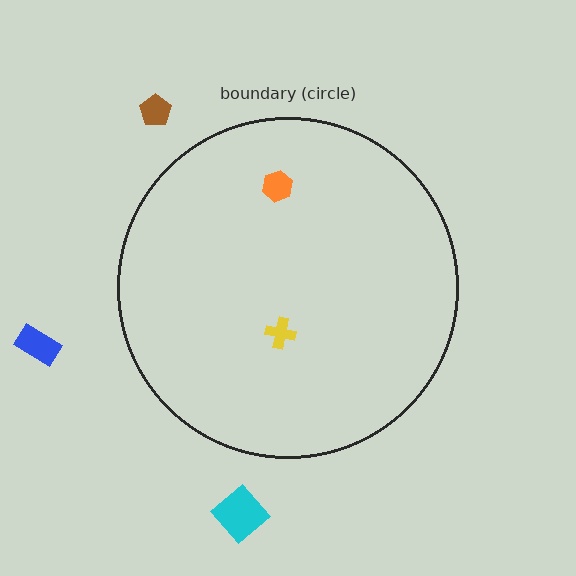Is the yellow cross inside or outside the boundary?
Inside.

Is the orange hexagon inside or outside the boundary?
Inside.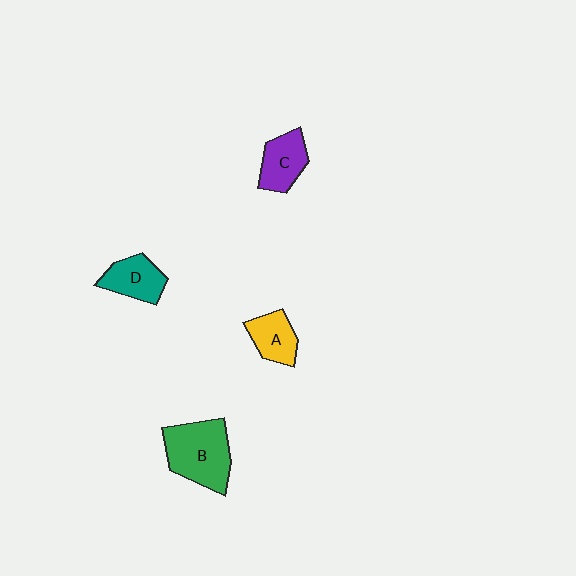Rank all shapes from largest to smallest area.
From largest to smallest: B (green), C (purple), D (teal), A (yellow).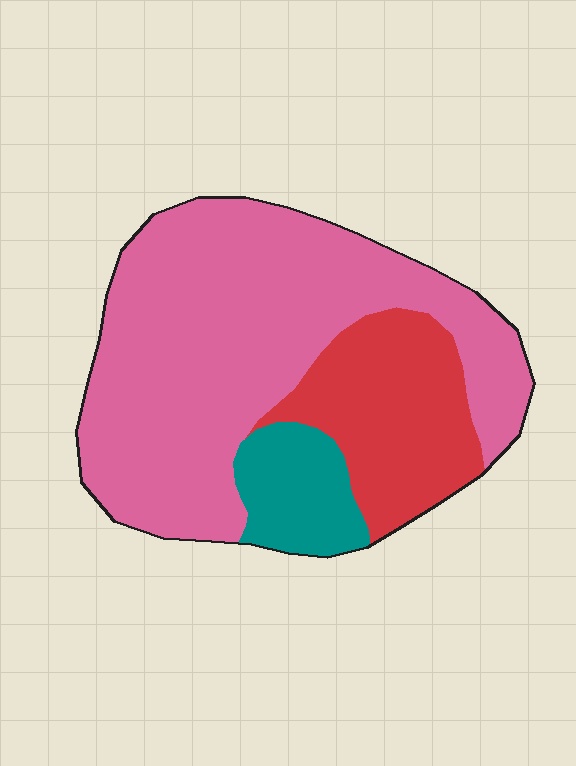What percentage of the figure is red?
Red takes up about one quarter (1/4) of the figure.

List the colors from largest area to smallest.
From largest to smallest: pink, red, teal.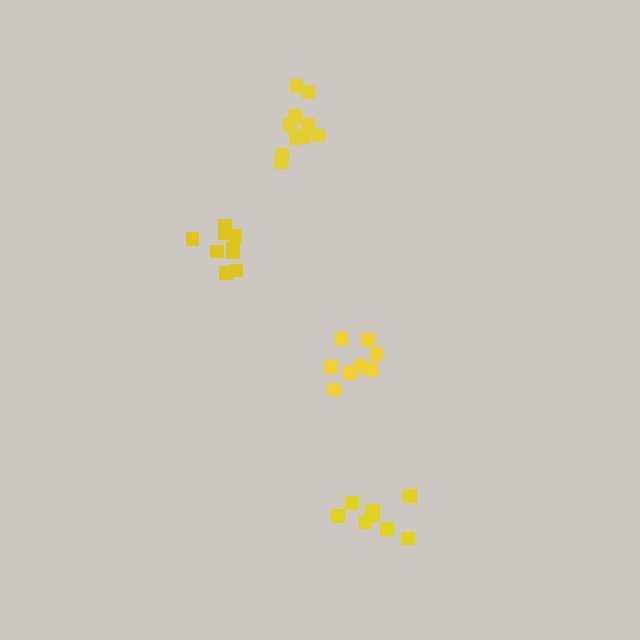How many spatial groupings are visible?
There are 4 spatial groupings.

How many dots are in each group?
Group 1: 8 dots, Group 2: 9 dots, Group 3: 8 dots, Group 4: 11 dots (36 total).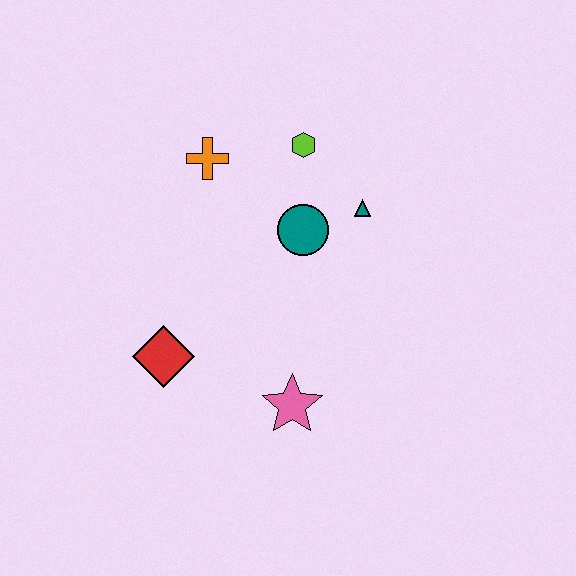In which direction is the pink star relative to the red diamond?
The pink star is to the right of the red diamond.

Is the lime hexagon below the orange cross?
No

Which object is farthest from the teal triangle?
The red diamond is farthest from the teal triangle.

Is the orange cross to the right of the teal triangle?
No